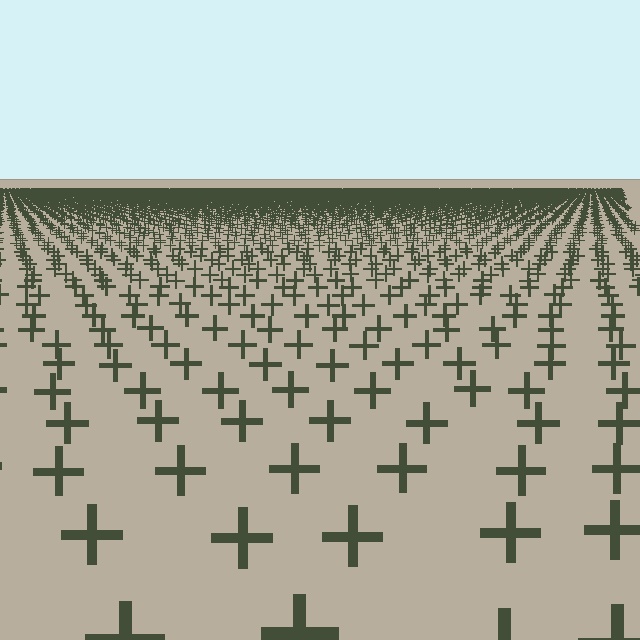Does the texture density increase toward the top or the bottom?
Density increases toward the top.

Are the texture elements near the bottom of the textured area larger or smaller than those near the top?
Larger. Near the bottom, elements are closer to the viewer and appear at a bigger on-screen size.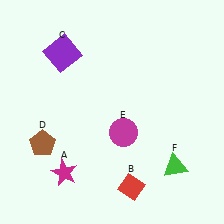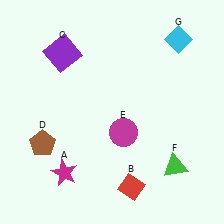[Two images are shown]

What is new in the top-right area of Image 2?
A cyan diamond (G) was added in the top-right area of Image 2.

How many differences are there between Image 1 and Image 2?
There is 1 difference between the two images.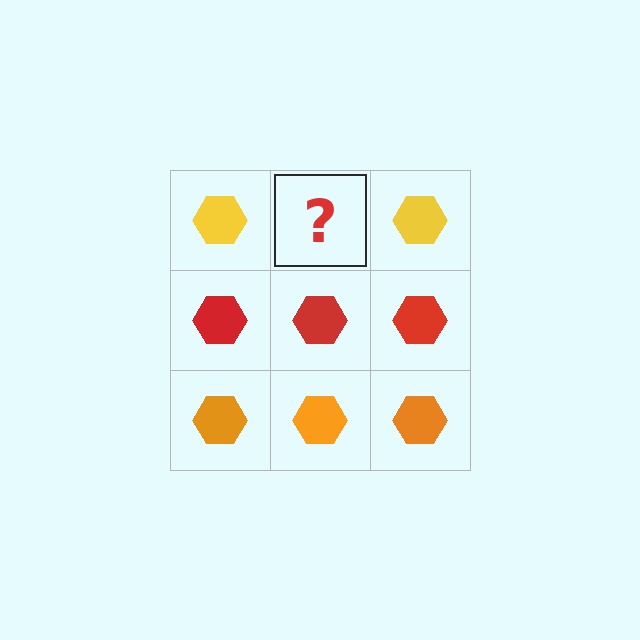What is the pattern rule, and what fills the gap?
The rule is that each row has a consistent color. The gap should be filled with a yellow hexagon.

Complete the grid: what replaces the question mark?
The question mark should be replaced with a yellow hexagon.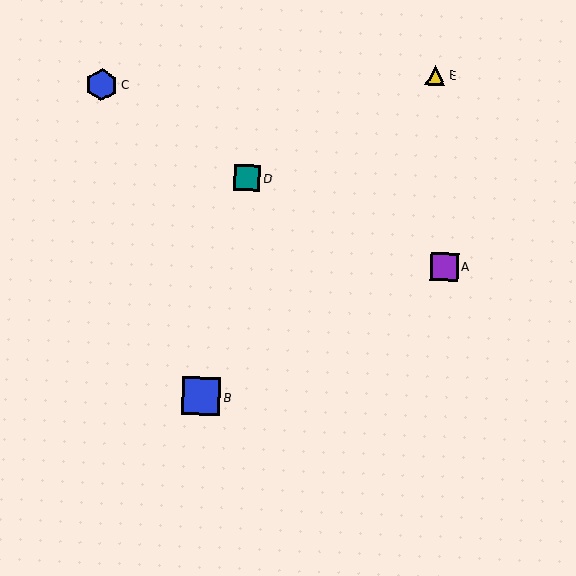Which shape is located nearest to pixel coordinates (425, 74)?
The yellow triangle (labeled E) at (435, 75) is nearest to that location.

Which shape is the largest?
The blue square (labeled B) is the largest.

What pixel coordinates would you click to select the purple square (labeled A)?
Click at (444, 267) to select the purple square A.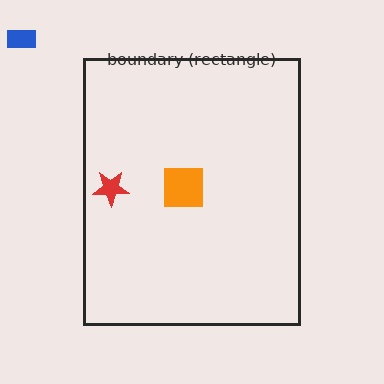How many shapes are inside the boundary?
2 inside, 1 outside.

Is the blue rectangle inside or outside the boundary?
Outside.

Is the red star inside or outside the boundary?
Inside.